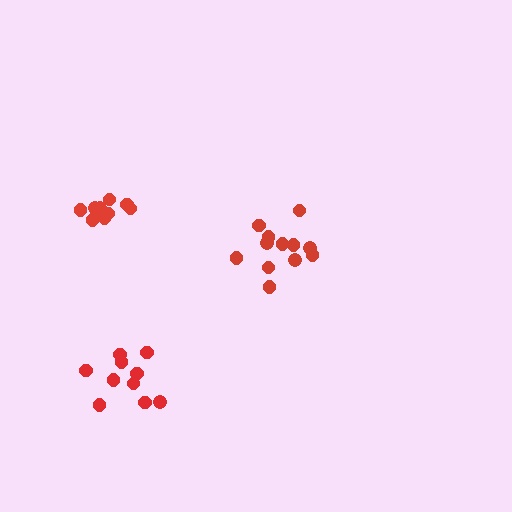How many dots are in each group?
Group 1: 10 dots, Group 2: 12 dots, Group 3: 10 dots (32 total).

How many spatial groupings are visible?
There are 3 spatial groupings.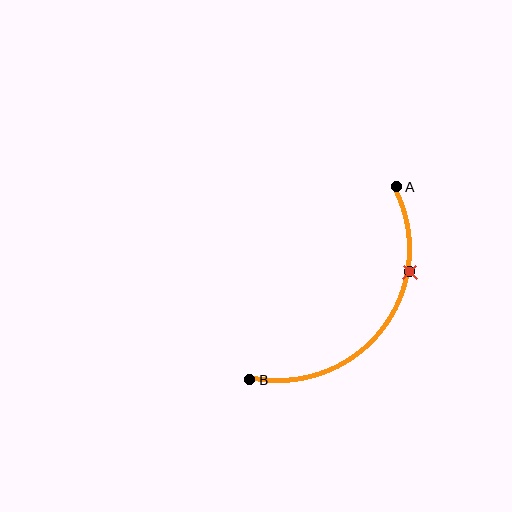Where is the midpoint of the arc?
The arc midpoint is the point on the curve farthest from the straight line joining A and B. It sits below and to the right of that line.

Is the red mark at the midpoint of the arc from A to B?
No. The red mark lies on the arc but is closer to endpoint A. The arc midpoint would be at the point on the curve equidistant along the arc from both A and B.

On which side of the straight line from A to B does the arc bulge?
The arc bulges below and to the right of the straight line connecting A and B.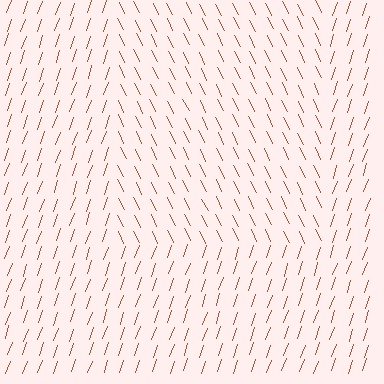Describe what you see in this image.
The image is filled with small brown line segments. A rectangle region in the image has lines oriented differently from the surrounding lines, creating a visible texture boundary.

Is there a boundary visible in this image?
Yes, there is a texture boundary formed by a change in line orientation.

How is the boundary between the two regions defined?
The boundary is defined purely by a change in line orientation (approximately 45 degrees difference). All lines are the same color and thickness.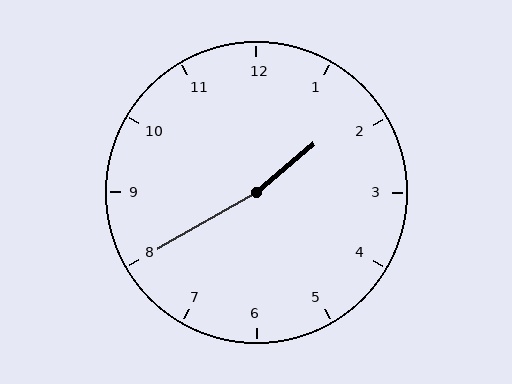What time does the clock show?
1:40.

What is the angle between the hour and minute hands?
Approximately 170 degrees.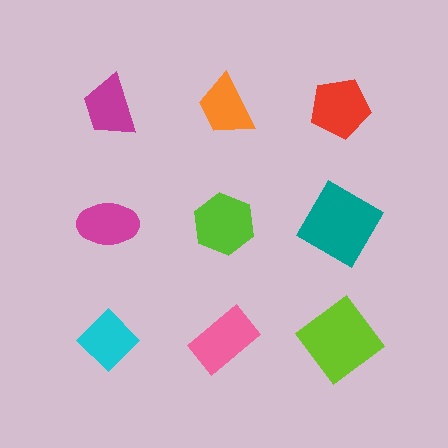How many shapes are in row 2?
3 shapes.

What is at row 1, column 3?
A red pentagon.